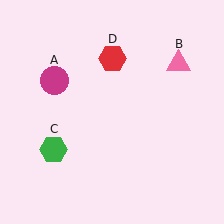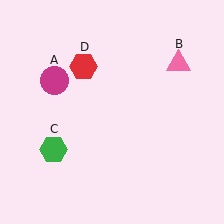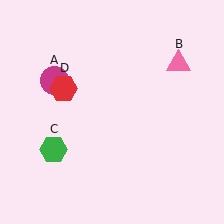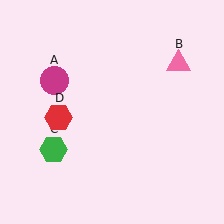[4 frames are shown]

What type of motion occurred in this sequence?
The red hexagon (object D) rotated counterclockwise around the center of the scene.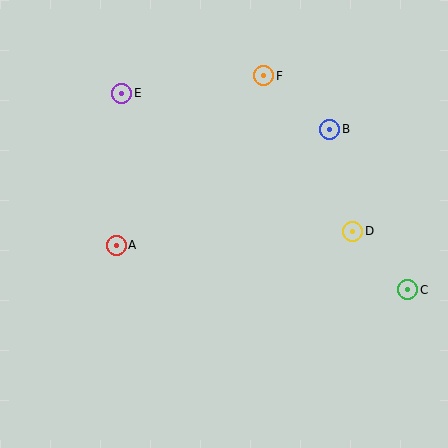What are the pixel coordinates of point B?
Point B is at (330, 129).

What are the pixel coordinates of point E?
Point E is at (122, 93).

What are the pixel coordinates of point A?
Point A is at (116, 245).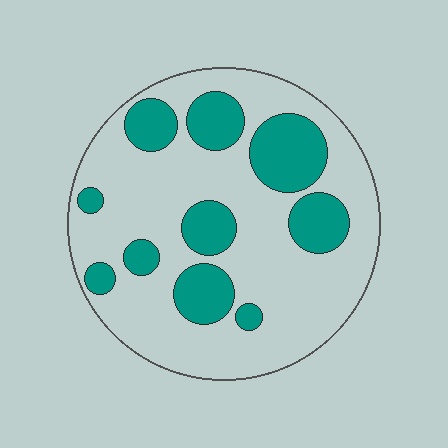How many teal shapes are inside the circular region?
10.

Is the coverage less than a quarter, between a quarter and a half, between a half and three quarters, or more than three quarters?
Between a quarter and a half.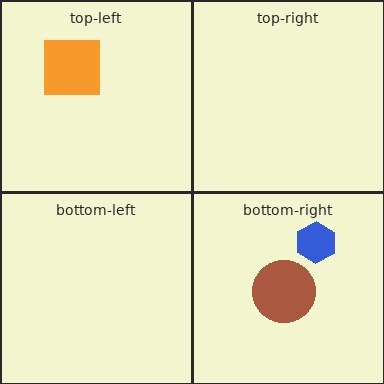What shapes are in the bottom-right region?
The brown circle, the blue hexagon.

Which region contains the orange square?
The top-left region.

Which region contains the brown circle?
The bottom-right region.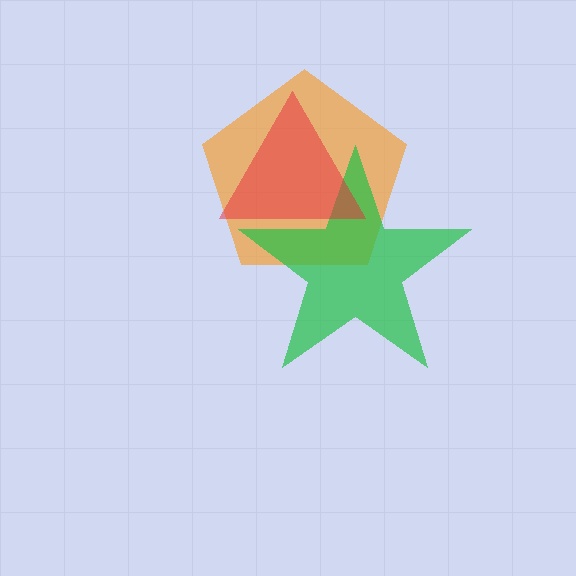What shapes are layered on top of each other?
The layered shapes are: an orange pentagon, a green star, a red triangle.